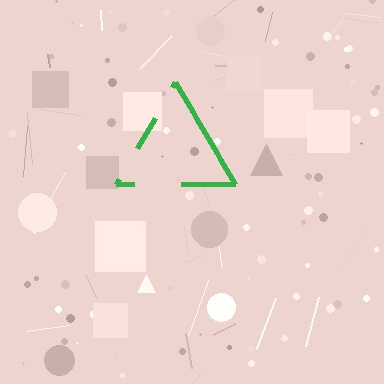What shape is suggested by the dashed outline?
The dashed outline suggests a triangle.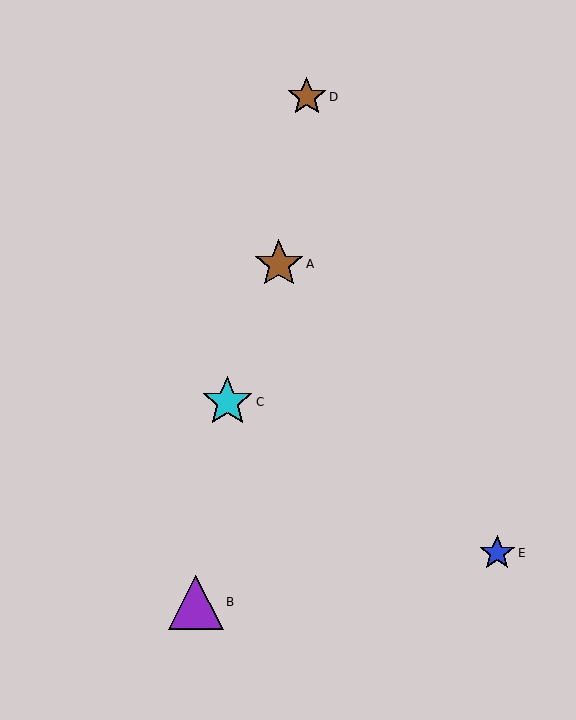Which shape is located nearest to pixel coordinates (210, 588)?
The purple triangle (labeled B) at (196, 602) is nearest to that location.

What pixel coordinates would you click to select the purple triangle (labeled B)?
Click at (196, 602) to select the purple triangle B.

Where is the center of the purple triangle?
The center of the purple triangle is at (196, 602).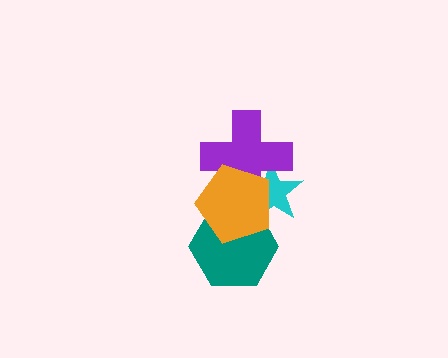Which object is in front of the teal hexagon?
The orange pentagon is in front of the teal hexagon.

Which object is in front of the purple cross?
The orange pentagon is in front of the purple cross.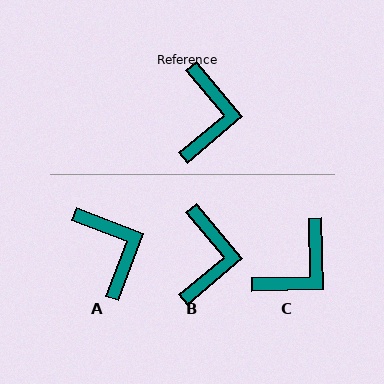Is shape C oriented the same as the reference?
No, it is off by about 39 degrees.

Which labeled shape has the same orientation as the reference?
B.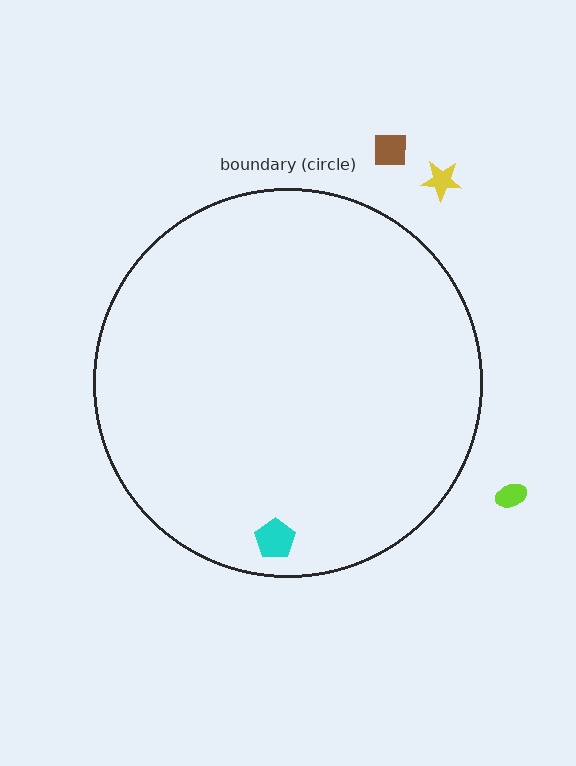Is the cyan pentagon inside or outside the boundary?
Inside.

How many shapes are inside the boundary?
1 inside, 3 outside.